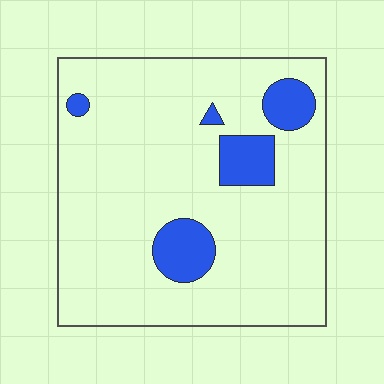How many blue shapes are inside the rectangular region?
5.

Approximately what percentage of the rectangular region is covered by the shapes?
Approximately 15%.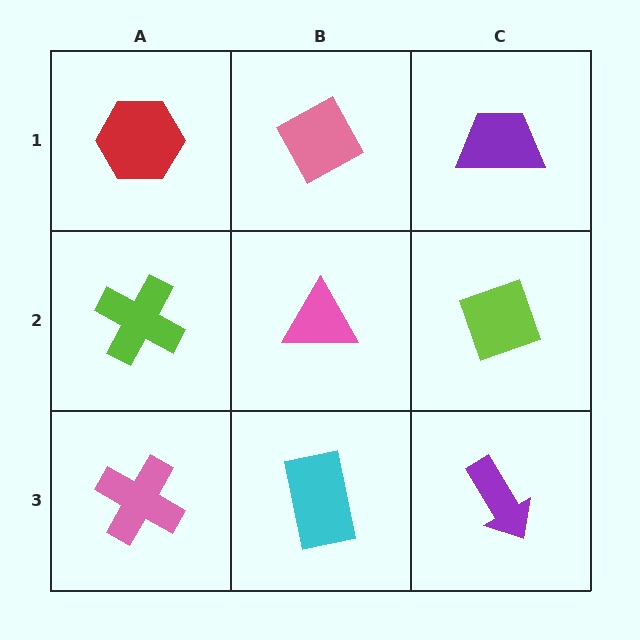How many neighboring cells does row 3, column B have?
3.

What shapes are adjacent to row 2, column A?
A red hexagon (row 1, column A), a pink cross (row 3, column A), a pink triangle (row 2, column B).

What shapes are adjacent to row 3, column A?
A lime cross (row 2, column A), a cyan rectangle (row 3, column B).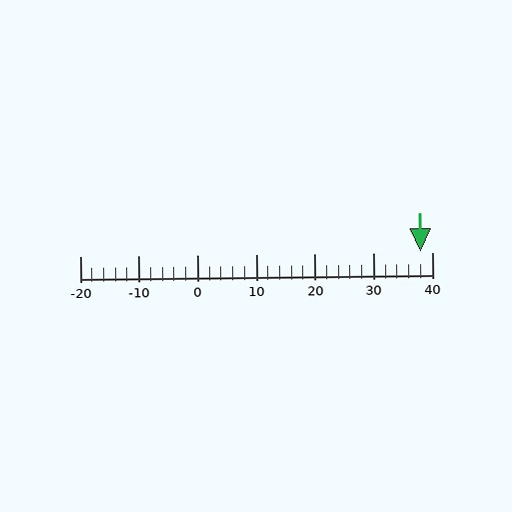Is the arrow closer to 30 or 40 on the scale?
The arrow is closer to 40.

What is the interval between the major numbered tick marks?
The major tick marks are spaced 10 units apart.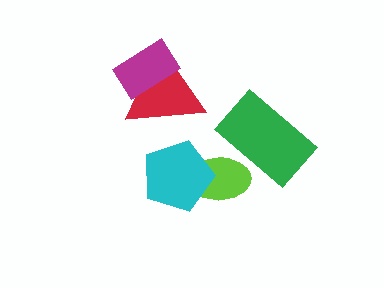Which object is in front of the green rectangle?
The lime ellipse is in front of the green rectangle.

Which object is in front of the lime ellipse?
The cyan pentagon is in front of the lime ellipse.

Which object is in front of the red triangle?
The magenta rectangle is in front of the red triangle.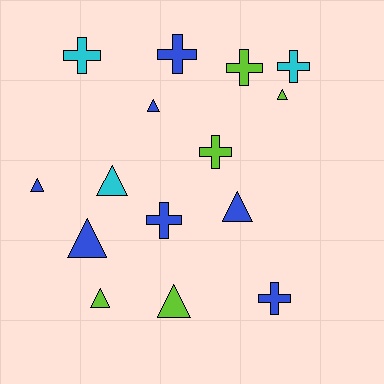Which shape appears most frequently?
Triangle, with 8 objects.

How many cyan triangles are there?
There is 1 cyan triangle.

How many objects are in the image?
There are 15 objects.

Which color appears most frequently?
Blue, with 7 objects.